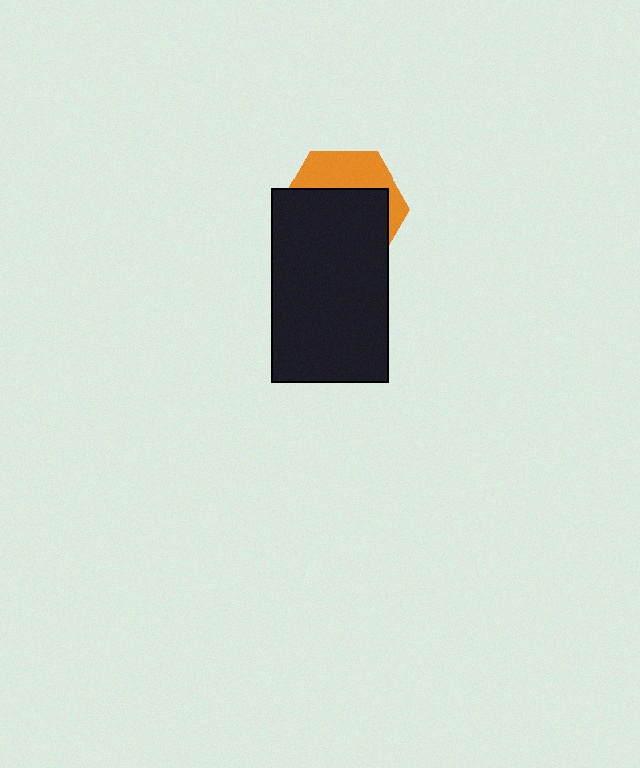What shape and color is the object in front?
The object in front is a black rectangle.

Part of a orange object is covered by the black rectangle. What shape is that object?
It is a hexagon.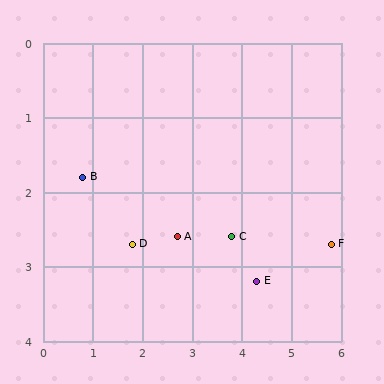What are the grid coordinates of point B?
Point B is at approximately (0.8, 1.8).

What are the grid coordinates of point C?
Point C is at approximately (3.8, 2.6).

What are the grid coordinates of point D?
Point D is at approximately (1.8, 2.7).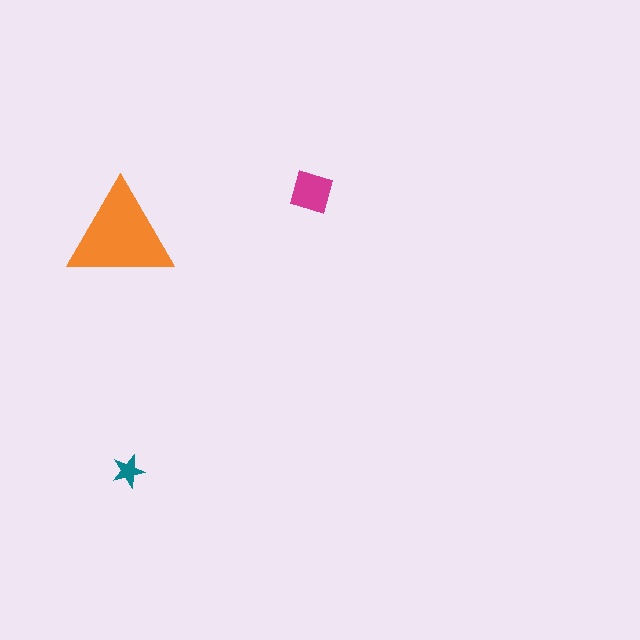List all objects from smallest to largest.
The teal star, the magenta square, the orange triangle.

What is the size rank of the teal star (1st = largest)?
3rd.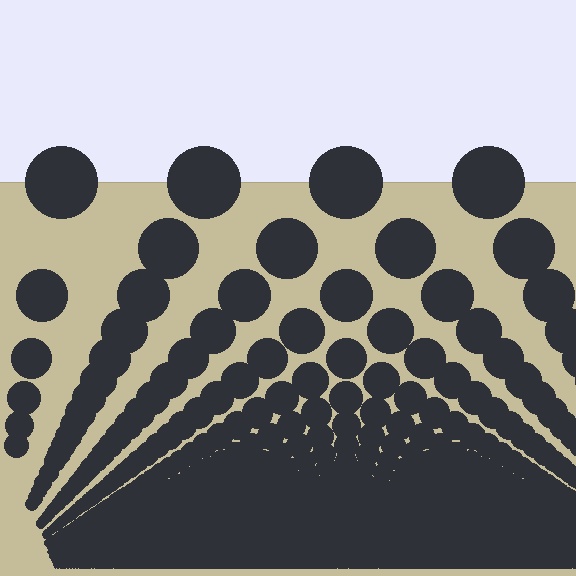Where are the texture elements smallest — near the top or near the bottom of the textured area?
Near the bottom.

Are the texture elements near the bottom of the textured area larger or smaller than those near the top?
Smaller. The gradient is inverted — elements near the bottom are smaller and denser.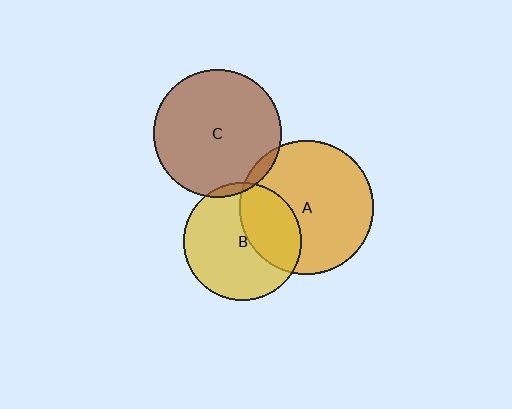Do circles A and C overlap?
Yes.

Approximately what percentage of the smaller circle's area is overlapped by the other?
Approximately 5%.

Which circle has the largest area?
Circle A (orange).